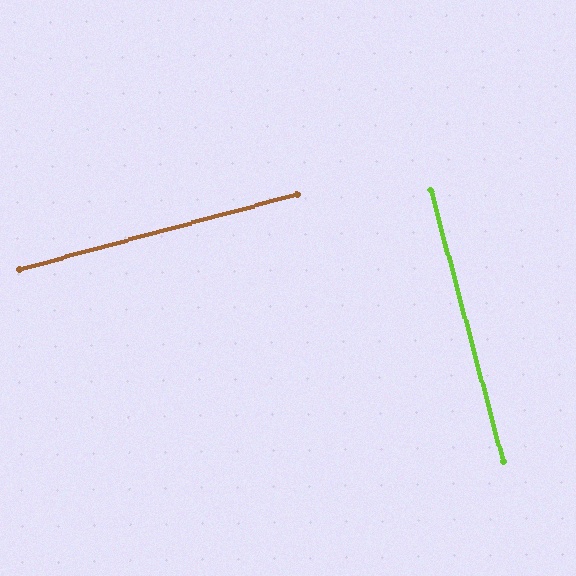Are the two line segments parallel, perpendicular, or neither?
Perpendicular — they meet at approximately 90°.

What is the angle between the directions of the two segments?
Approximately 90 degrees.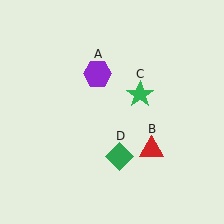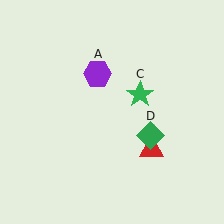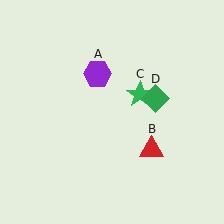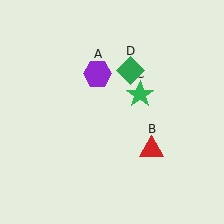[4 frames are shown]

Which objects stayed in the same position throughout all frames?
Purple hexagon (object A) and red triangle (object B) and green star (object C) remained stationary.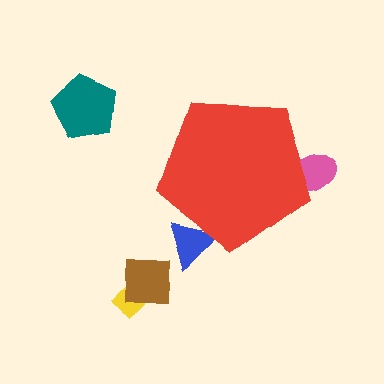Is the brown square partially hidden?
No, the brown square is fully visible.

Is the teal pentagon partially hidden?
No, the teal pentagon is fully visible.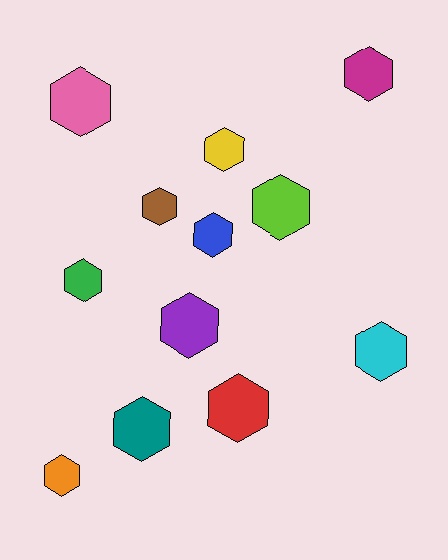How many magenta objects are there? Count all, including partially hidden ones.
There is 1 magenta object.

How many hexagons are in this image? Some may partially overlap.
There are 12 hexagons.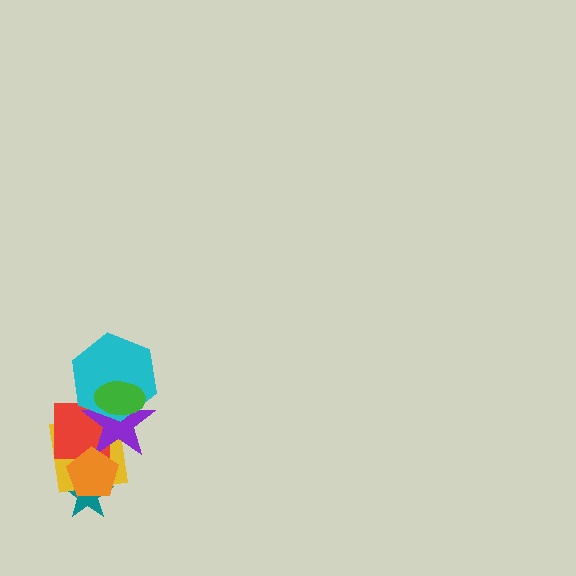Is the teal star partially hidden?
Yes, it is partially covered by another shape.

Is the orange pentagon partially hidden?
No, no other shape covers it.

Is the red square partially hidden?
Yes, it is partially covered by another shape.